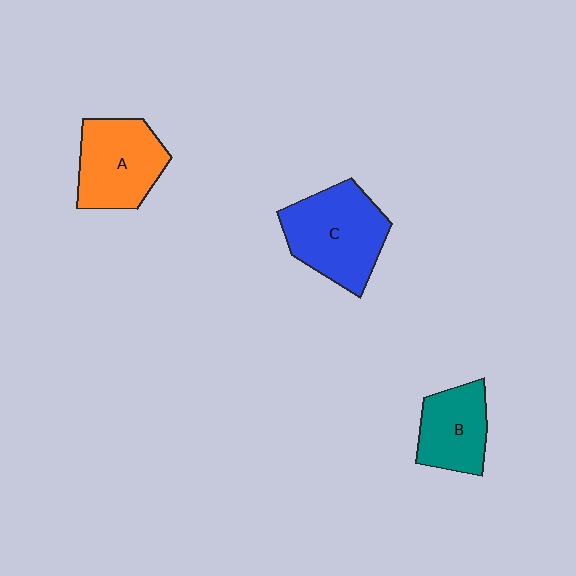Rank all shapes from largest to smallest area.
From largest to smallest: C (blue), A (orange), B (teal).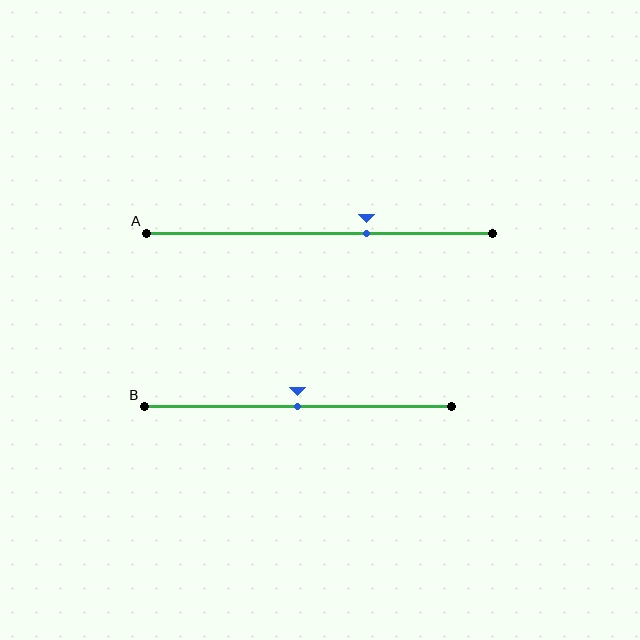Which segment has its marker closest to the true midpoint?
Segment B has its marker closest to the true midpoint.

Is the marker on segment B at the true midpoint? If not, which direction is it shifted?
Yes, the marker on segment B is at the true midpoint.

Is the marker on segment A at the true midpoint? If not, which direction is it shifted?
No, the marker on segment A is shifted to the right by about 14% of the segment length.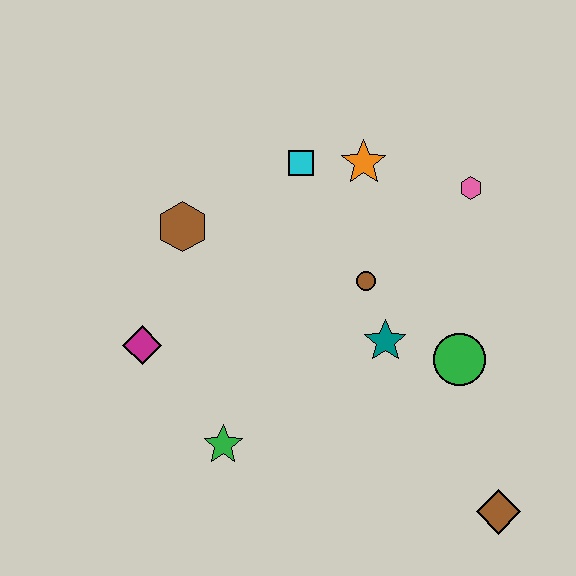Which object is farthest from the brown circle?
The brown diamond is farthest from the brown circle.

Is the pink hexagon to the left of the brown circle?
No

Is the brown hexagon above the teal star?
Yes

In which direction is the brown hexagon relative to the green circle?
The brown hexagon is to the left of the green circle.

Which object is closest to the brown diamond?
The green circle is closest to the brown diamond.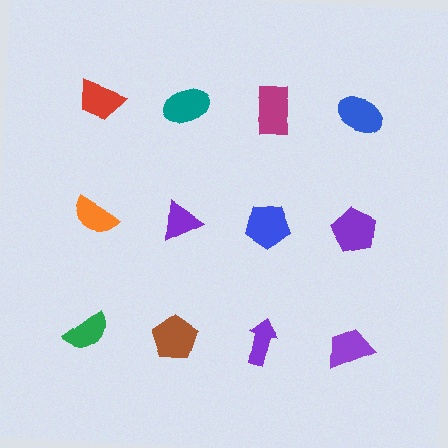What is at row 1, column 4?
A blue ellipse.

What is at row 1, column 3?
A magenta rectangle.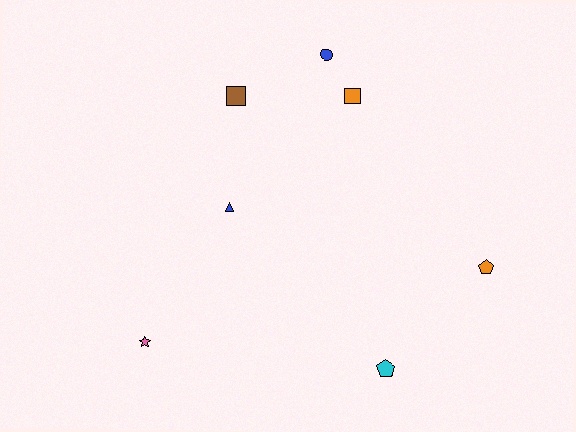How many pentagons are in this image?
There are 2 pentagons.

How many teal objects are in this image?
There are no teal objects.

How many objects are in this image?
There are 7 objects.